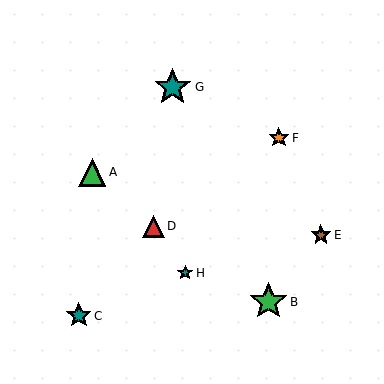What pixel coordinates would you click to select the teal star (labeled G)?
Click at (173, 87) to select the teal star G.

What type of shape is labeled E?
Shape E is a brown star.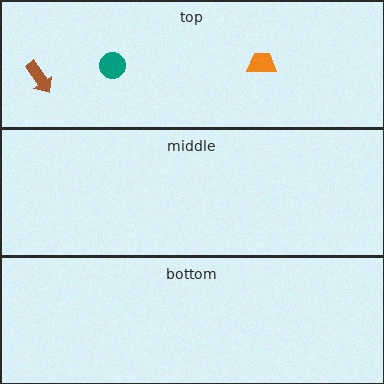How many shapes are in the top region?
3.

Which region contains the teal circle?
The top region.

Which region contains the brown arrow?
The top region.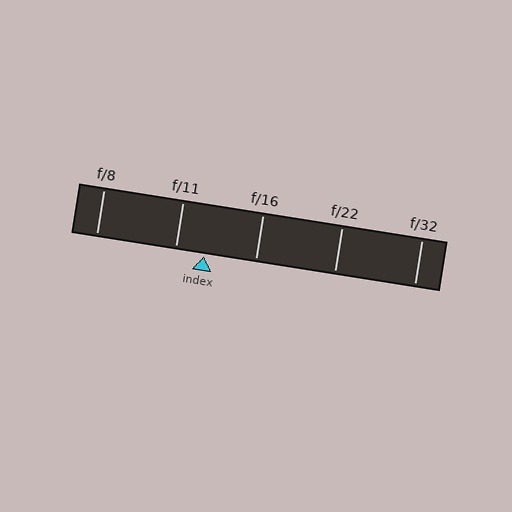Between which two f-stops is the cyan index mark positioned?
The index mark is between f/11 and f/16.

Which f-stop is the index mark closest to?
The index mark is closest to f/11.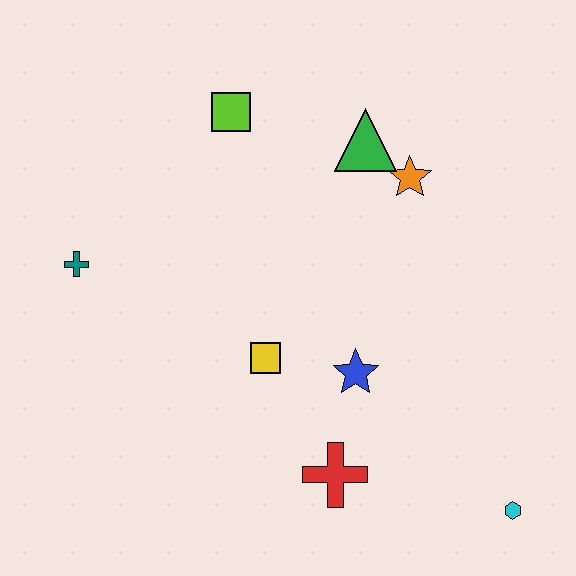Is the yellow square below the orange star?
Yes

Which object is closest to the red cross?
The blue star is closest to the red cross.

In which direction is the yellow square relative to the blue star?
The yellow square is to the left of the blue star.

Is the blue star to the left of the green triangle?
Yes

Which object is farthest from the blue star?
The teal cross is farthest from the blue star.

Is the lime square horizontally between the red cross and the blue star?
No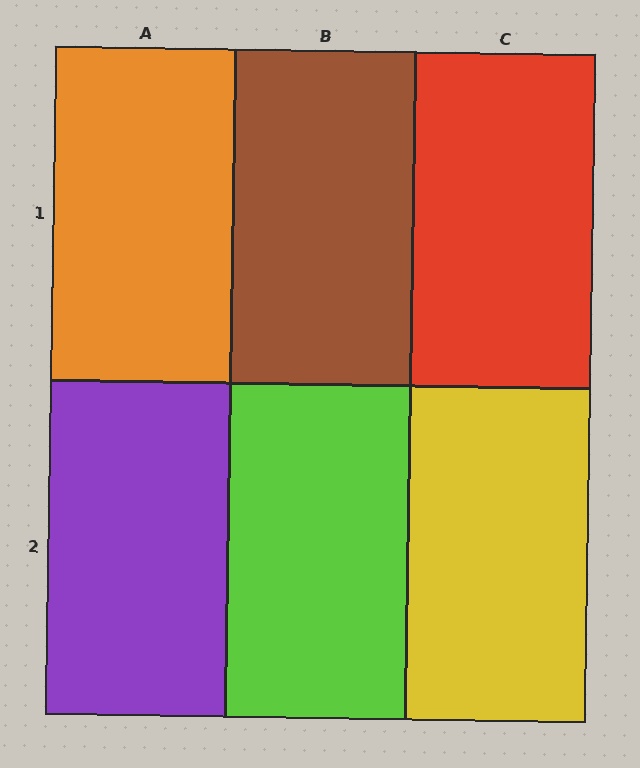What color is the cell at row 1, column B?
Brown.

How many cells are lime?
1 cell is lime.